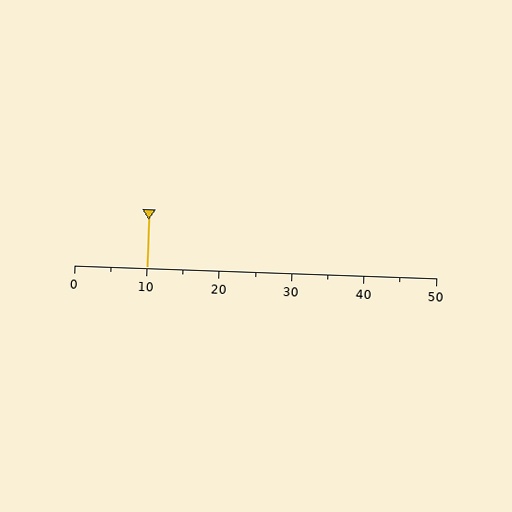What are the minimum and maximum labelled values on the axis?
The axis runs from 0 to 50.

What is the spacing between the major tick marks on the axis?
The major ticks are spaced 10 apart.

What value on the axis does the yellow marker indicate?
The marker indicates approximately 10.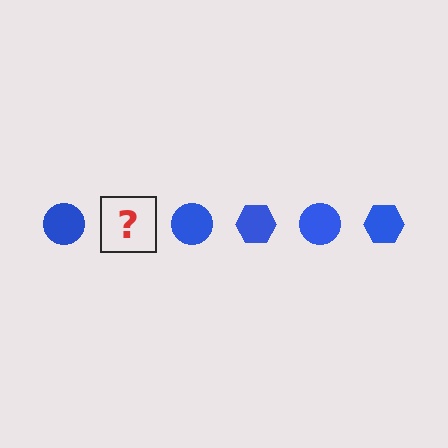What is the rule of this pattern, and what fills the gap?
The rule is that the pattern cycles through circle, hexagon shapes in blue. The gap should be filled with a blue hexagon.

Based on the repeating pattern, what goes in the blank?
The blank should be a blue hexagon.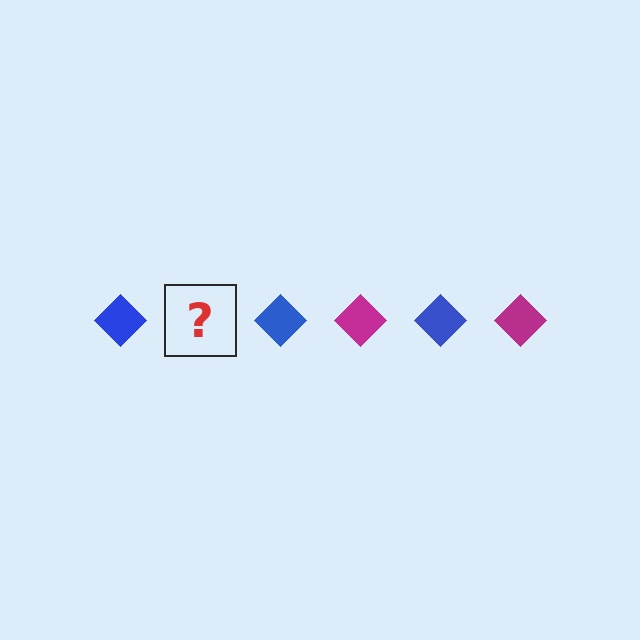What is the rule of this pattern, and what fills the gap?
The rule is that the pattern cycles through blue, magenta diamonds. The gap should be filled with a magenta diamond.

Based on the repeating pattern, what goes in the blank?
The blank should be a magenta diamond.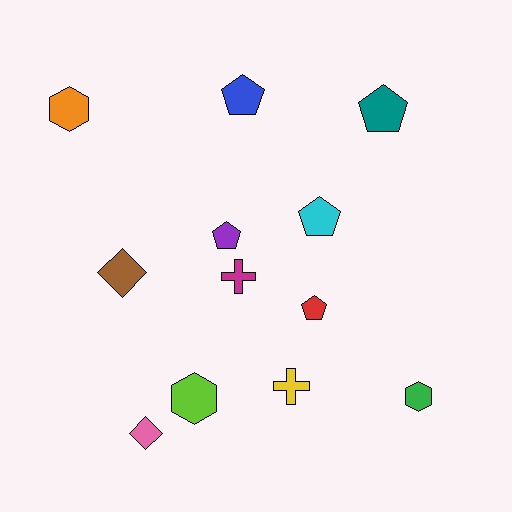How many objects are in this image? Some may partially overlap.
There are 12 objects.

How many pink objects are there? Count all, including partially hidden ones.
There is 1 pink object.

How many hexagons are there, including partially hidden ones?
There are 3 hexagons.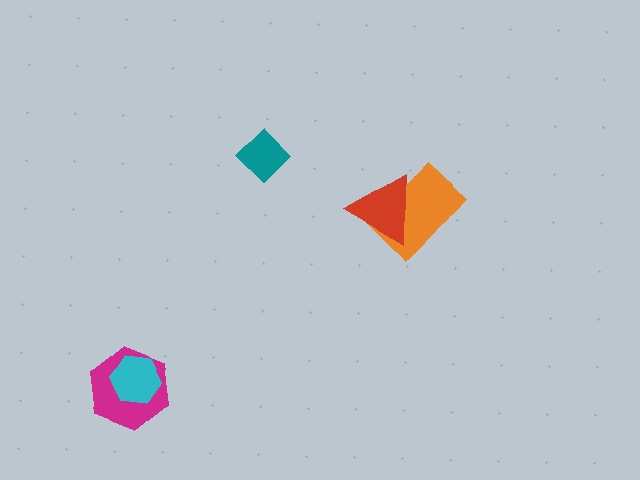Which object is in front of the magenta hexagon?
The cyan hexagon is in front of the magenta hexagon.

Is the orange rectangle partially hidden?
Yes, it is partially covered by another shape.